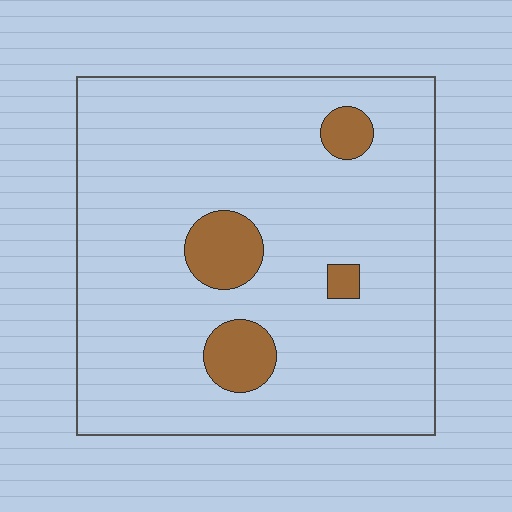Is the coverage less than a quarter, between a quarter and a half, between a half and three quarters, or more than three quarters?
Less than a quarter.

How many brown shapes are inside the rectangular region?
4.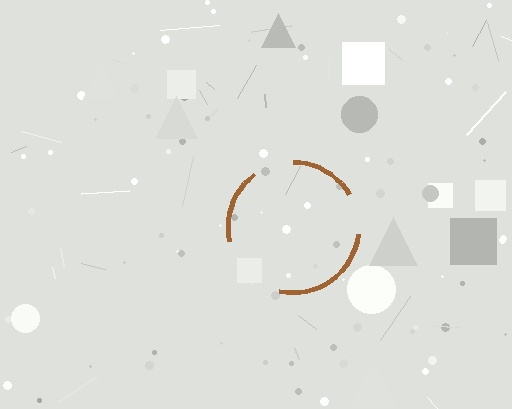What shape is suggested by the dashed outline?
The dashed outline suggests a circle.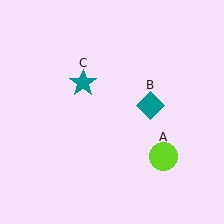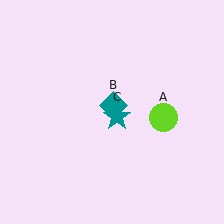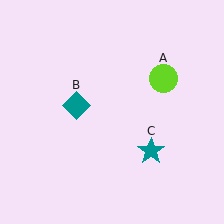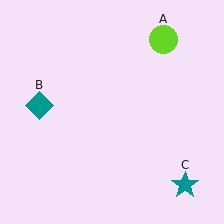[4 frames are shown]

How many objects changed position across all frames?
3 objects changed position: lime circle (object A), teal diamond (object B), teal star (object C).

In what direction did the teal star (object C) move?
The teal star (object C) moved down and to the right.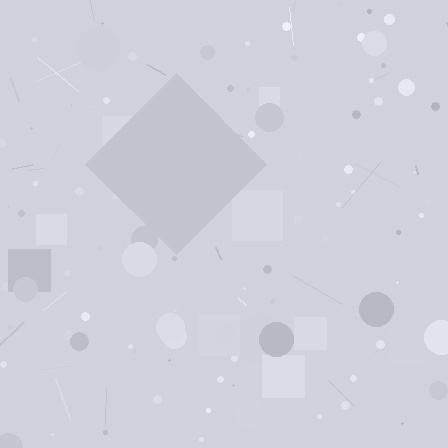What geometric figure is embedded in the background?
A diamond is embedded in the background.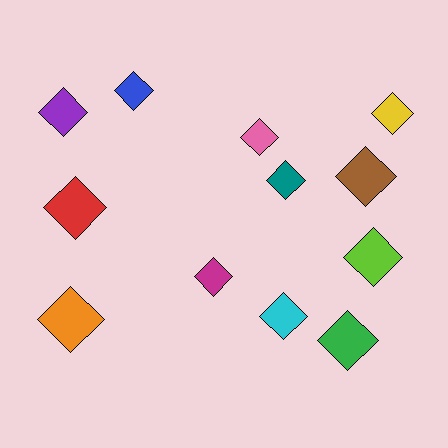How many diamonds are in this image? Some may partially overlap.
There are 12 diamonds.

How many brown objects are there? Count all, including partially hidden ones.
There is 1 brown object.